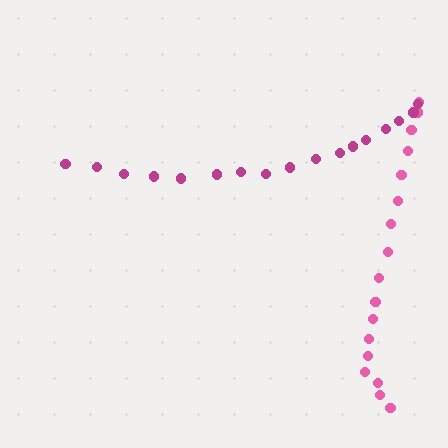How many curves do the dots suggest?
There are 2 distinct paths.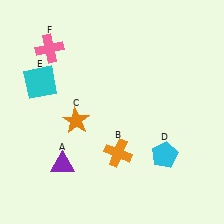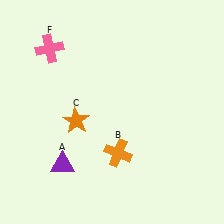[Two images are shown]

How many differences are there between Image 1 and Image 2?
There are 2 differences between the two images.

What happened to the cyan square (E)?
The cyan square (E) was removed in Image 2. It was in the top-left area of Image 1.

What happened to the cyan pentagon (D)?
The cyan pentagon (D) was removed in Image 2. It was in the bottom-right area of Image 1.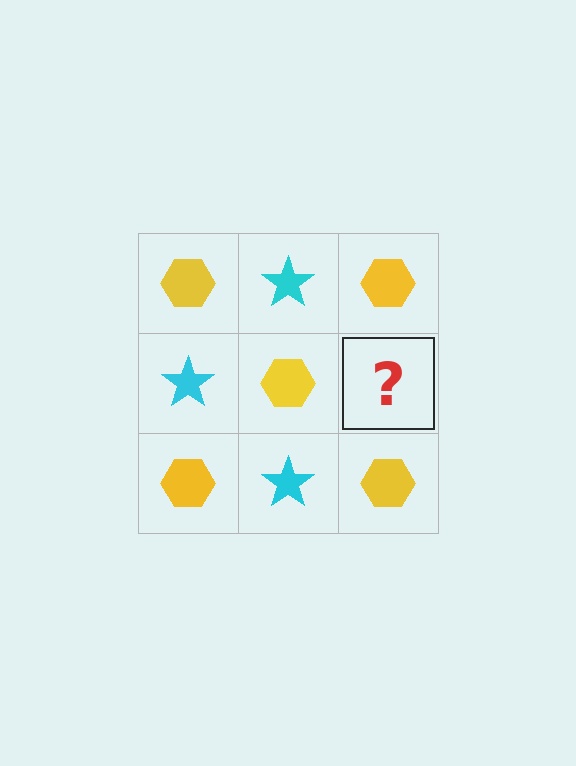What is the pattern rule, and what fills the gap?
The rule is that it alternates yellow hexagon and cyan star in a checkerboard pattern. The gap should be filled with a cyan star.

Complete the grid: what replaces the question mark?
The question mark should be replaced with a cyan star.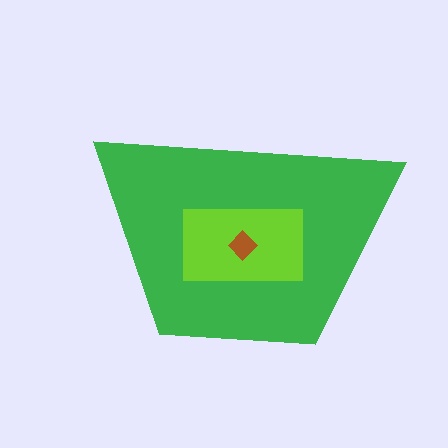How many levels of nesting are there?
3.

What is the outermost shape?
The green trapezoid.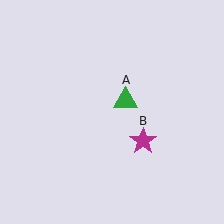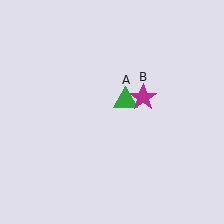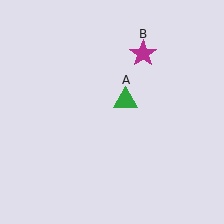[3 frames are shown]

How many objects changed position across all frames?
1 object changed position: magenta star (object B).